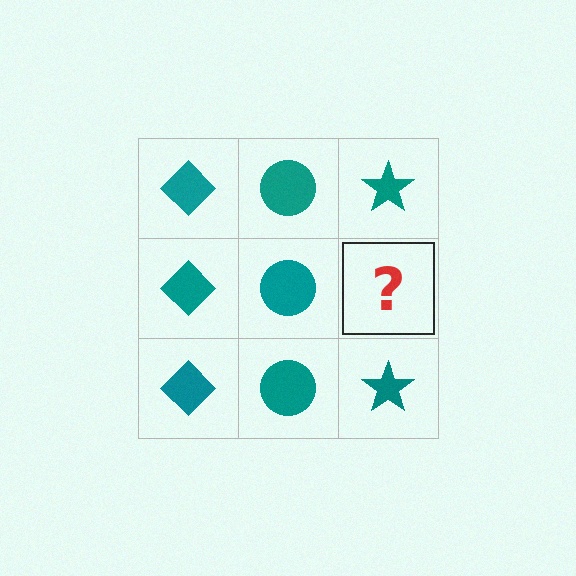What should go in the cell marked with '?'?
The missing cell should contain a teal star.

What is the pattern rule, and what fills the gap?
The rule is that each column has a consistent shape. The gap should be filled with a teal star.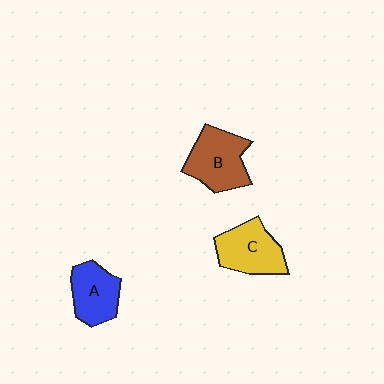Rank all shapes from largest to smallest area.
From largest to smallest: B (brown), C (yellow), A (blue).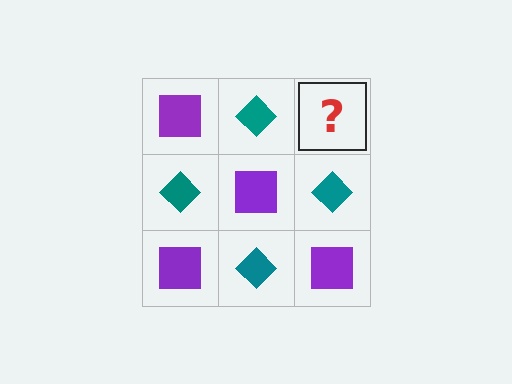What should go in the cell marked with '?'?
The missing cell should contain a purple square.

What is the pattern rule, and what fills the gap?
The rule is that it alternates purple square and teal diamond in a checkerboard pattern. The gap should be filled with a purple square.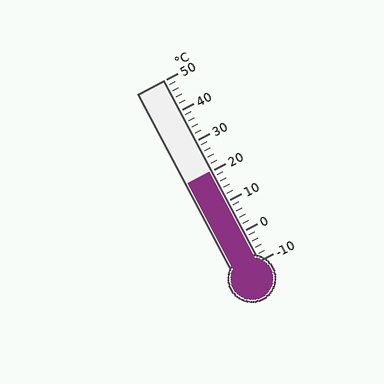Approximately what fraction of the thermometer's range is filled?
The thermometer is filled to approximately 50% of its range.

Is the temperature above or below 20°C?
The temperature is at 20°C.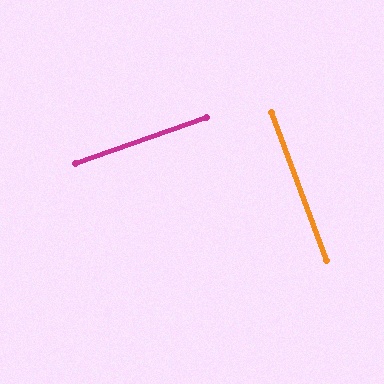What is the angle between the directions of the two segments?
Approximately 89 degrees.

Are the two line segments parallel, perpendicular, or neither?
Perpendicular — they meet at approximately 89°.